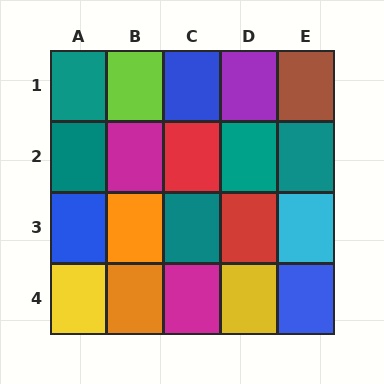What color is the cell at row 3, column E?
Cyan.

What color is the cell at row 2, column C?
Red.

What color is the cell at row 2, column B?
Magenta.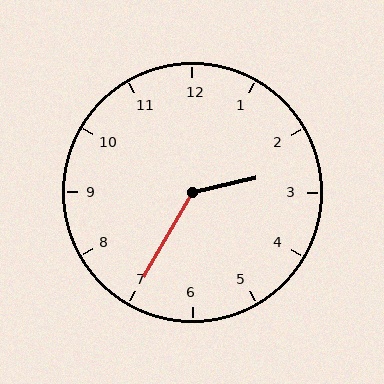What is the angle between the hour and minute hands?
Approximately 132 degrees.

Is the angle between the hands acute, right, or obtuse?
It is obtuse.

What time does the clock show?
2:35.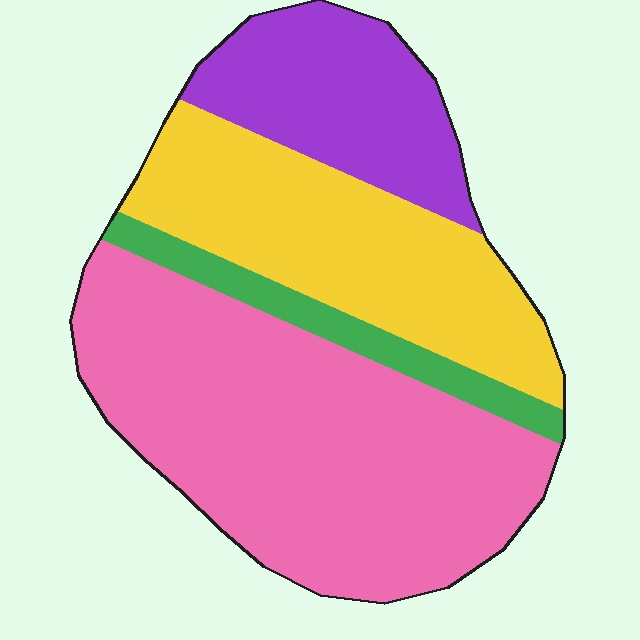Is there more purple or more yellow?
Yellow.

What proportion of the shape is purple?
Purple covers roughly 20% of the shape.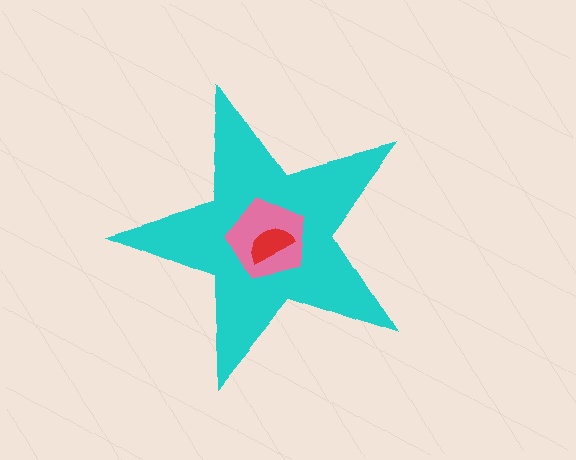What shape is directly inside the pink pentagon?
The red semicircle.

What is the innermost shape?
The red semicircle.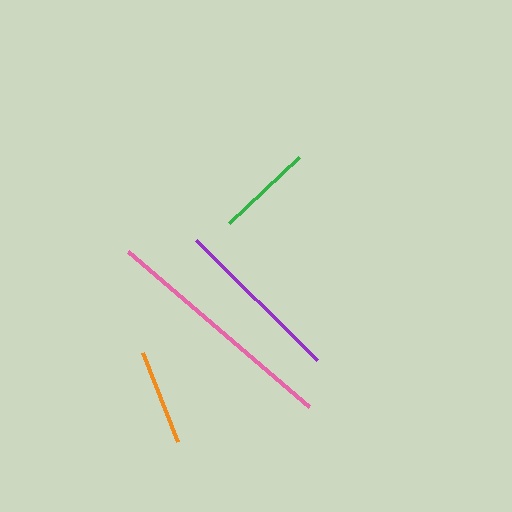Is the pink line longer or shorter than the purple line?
The pink line is longer than the purple line.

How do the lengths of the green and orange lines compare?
The green and orange lines are approximately the same length.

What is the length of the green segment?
The green segment is approximately 96 pixels long.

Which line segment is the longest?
The pink line is the longest at approximately 239 pixels.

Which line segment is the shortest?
The orange line is the shortest at approximately 95 pixels.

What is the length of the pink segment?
The pink segment is approximately 239 pixels long.